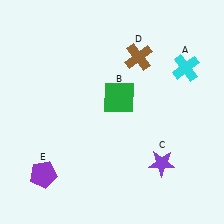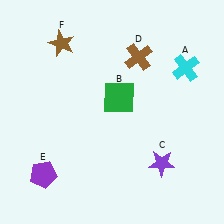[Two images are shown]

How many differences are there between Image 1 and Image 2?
There is 1 difference between the two images.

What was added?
A brown star (F) was added in Image 2.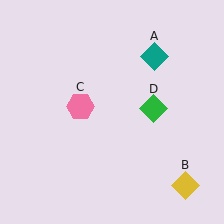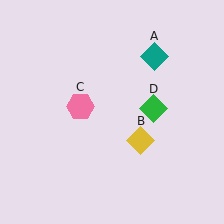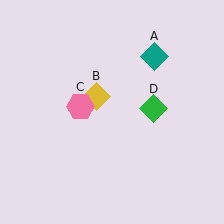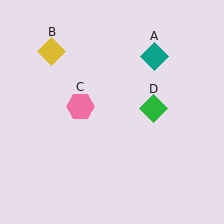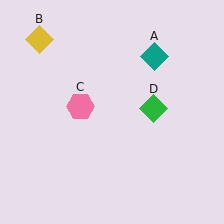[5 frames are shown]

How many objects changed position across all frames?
1 object changed position: yellow diamond (object B).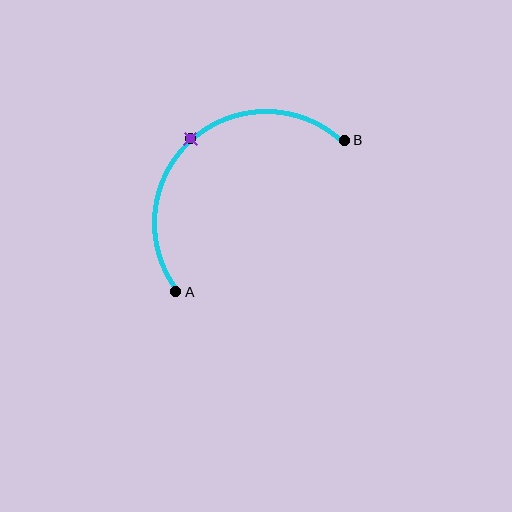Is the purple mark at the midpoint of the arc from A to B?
Yes. The purple mark lies on the arc at equal arc-length from both A and B — it is the arc midpoint.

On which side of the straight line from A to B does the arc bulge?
The arc bulges above and to the left of the straight line connecting A and B.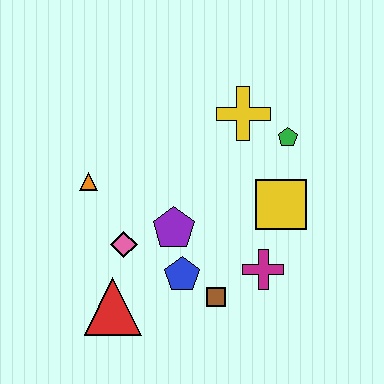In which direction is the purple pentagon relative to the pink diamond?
The purple pentagon is to the right of the pink diamond.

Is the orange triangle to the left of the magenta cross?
Yes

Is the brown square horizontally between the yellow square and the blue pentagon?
Yes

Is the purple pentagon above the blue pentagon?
Yes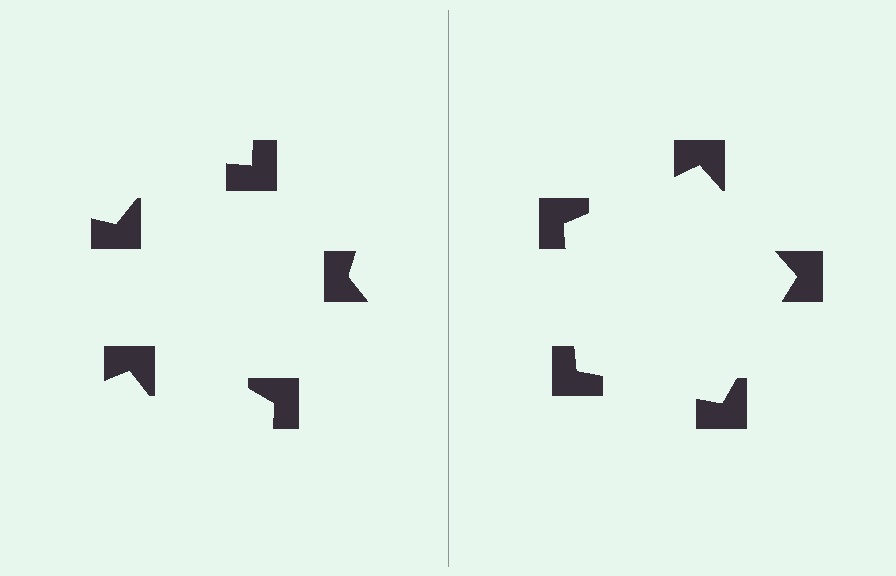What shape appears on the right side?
An illusory pentagon.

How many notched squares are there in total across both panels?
10 — 5 on each side.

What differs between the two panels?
The notched squares are positioned identically on both sides; only the wedge orientations differ. On the right they align to a pentagon; on the left they are misaligned.